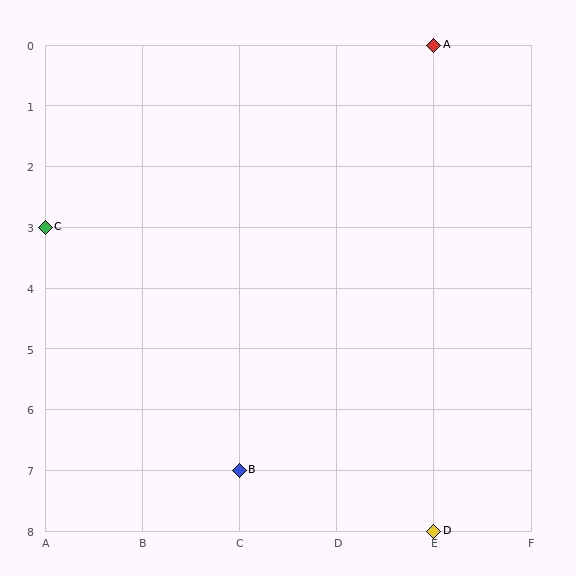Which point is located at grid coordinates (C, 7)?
Point B is at (C, 7).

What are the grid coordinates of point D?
Point D is at grid coordinates (E, 8).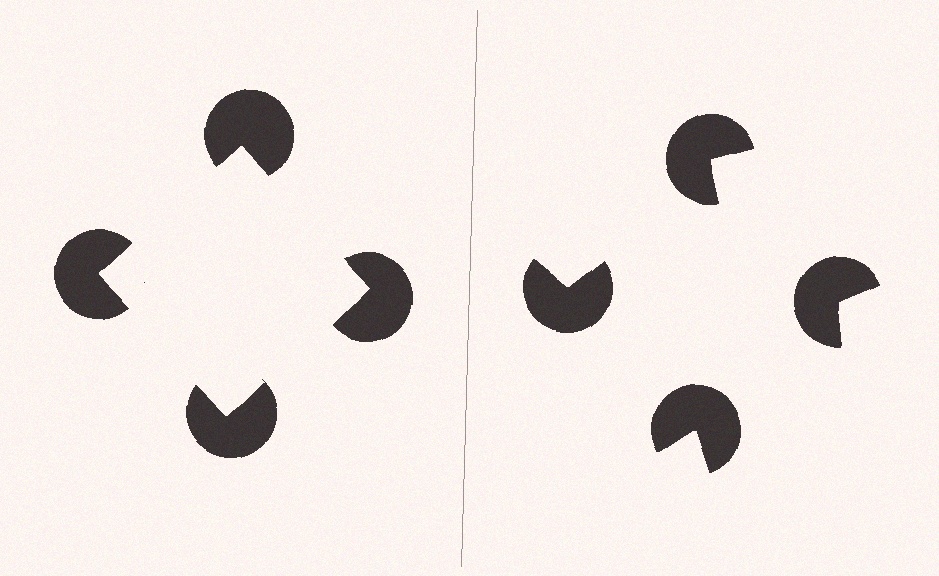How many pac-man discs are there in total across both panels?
8 — 4 on each side.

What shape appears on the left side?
An illusory square.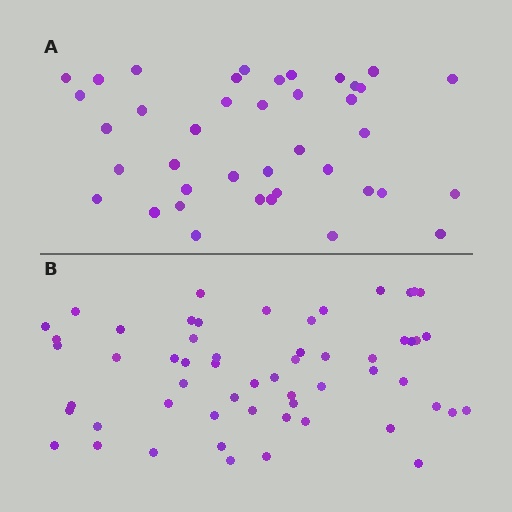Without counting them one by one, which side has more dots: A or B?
Region B (the bottom region) has more dots.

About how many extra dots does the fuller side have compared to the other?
Region B has approximately 15 more dots than region A.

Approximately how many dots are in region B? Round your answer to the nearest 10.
About 60 dots. (The exact count is 57, which rounds to 60.)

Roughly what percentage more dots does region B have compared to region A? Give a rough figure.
About 40% more.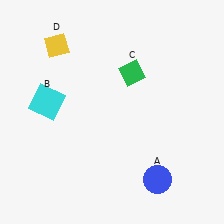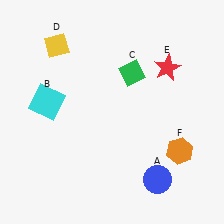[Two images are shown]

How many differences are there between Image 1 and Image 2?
There are 2 differences between the two images.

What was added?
A red star (E), an orange hexagon (F) were added in Image 2.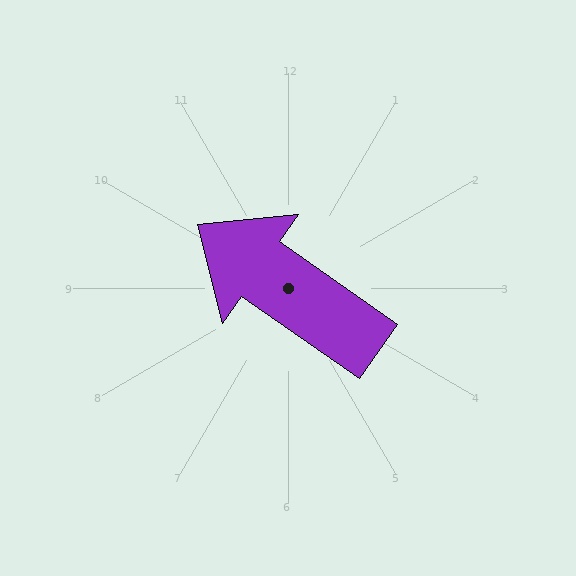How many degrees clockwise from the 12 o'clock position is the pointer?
Approximately 305 degrees.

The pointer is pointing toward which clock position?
Roughly 10 o'clock.